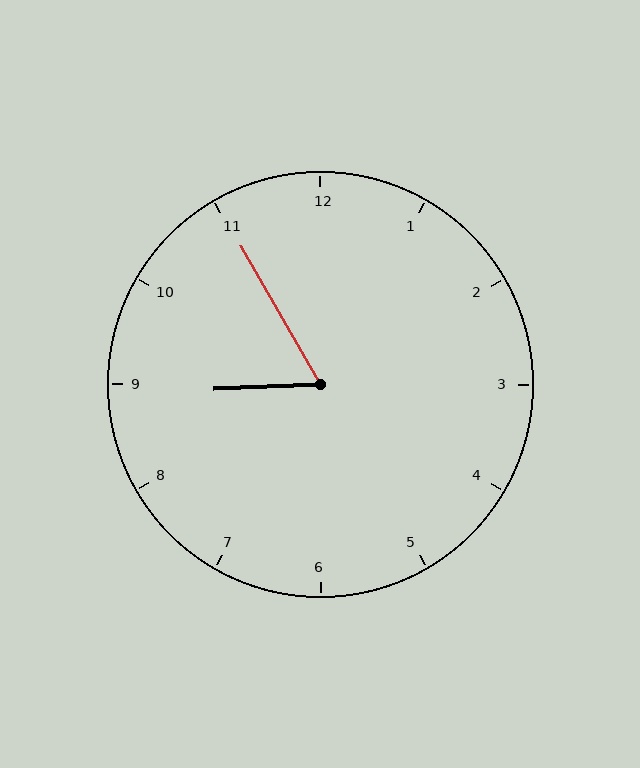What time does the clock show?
8:55.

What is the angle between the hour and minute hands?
Approximately 62 degrees.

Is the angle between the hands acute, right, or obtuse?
It is acute.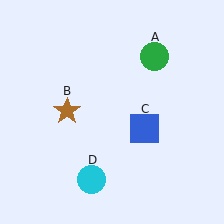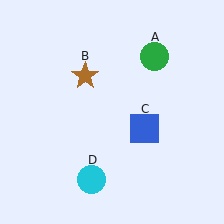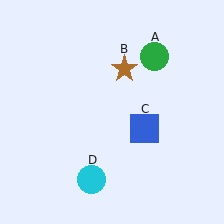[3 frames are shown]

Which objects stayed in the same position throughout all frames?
Green circle (object A) and blue square (object C) and cyan circle (object D) remained stationary.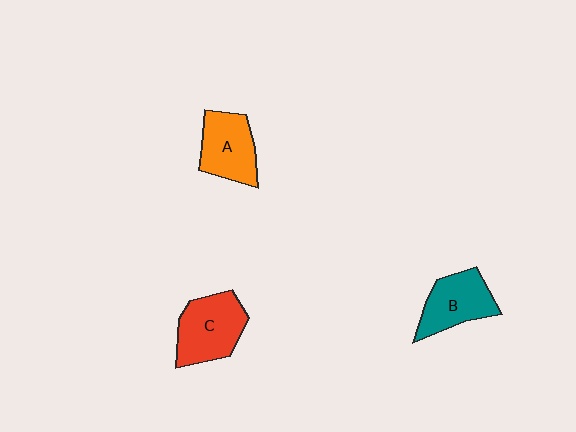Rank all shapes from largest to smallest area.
From largest to smallest: C (red), A (orange), B (teal).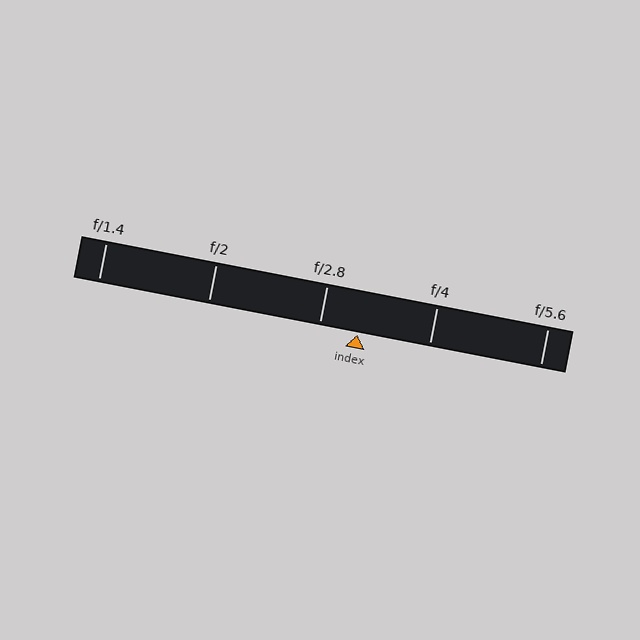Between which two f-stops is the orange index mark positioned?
The index mark is between f/2.8 and f/4.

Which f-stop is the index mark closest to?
The index mark is closest to f/2.8.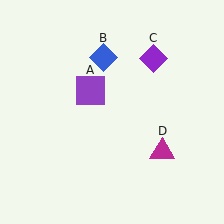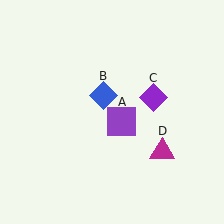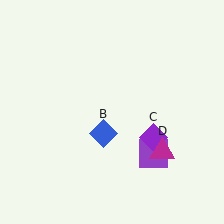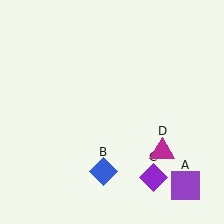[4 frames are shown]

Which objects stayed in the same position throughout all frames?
Magenta triangle (object D) remained stationary.